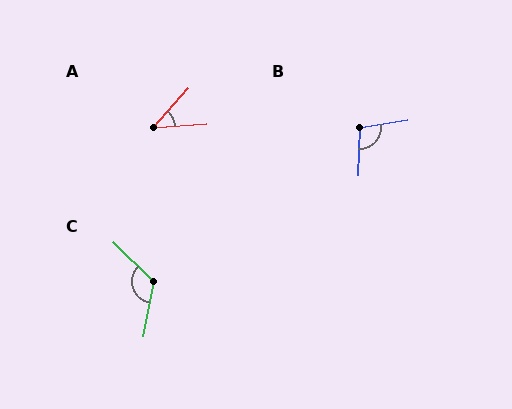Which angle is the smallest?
A, at approximately 45 degrees.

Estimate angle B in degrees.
Approximately 101 degrees.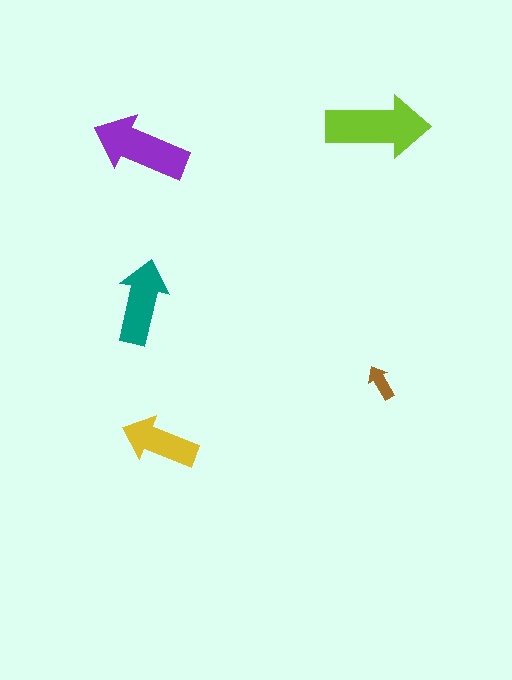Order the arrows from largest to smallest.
the lime one, the purple one, the teal one, the yellow one, the brown one.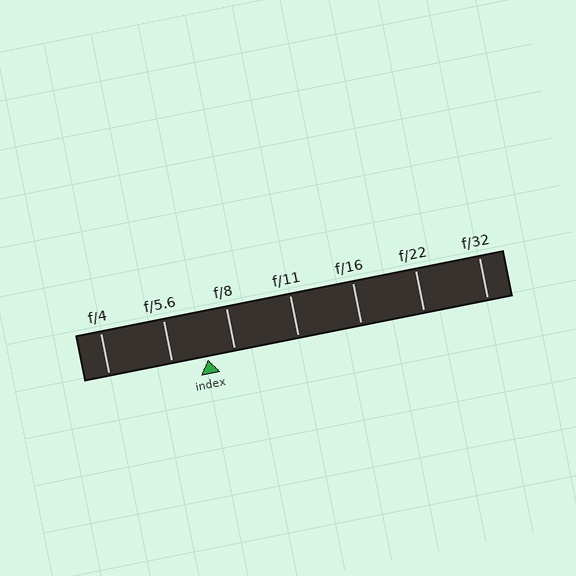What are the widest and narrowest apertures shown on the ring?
The widest aperture shown is f/4 and the narrowest is f/32.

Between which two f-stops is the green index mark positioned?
The index mark is between f/5.6 and f/8.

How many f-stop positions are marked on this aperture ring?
There are 7 f-stop positions marked.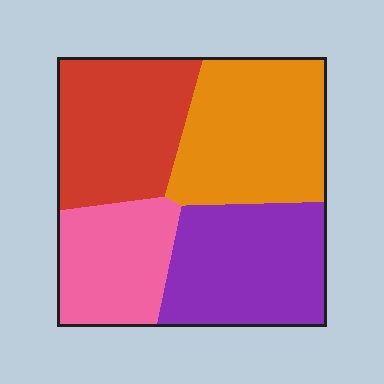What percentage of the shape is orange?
Orange takes up about one quarter (1/4) of the shape.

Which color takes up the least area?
Pink, at roughly 20%.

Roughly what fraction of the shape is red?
Red takes up about one quarter (1/4) of the shape.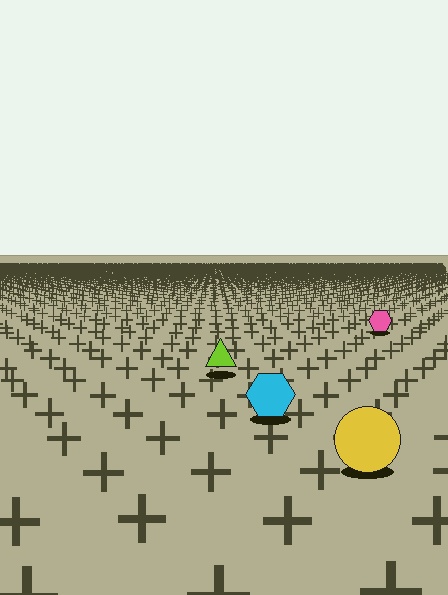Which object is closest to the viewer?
The yellow circle is closest. The texture marks near it are larger and more spread out.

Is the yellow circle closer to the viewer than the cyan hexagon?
Yes. The yellow circle is closer — you can tell from the texture gradient: the ground texture is coarser near it.